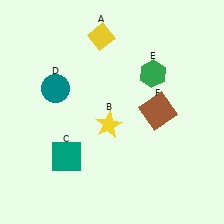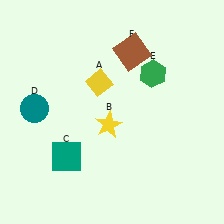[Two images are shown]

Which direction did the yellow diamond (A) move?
The yellow diamond (A) moved down.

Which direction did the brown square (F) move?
The brown square (F) moved up.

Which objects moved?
The objects that moved are: the yellow diamond (A), the teal circle (D), the brown square (F).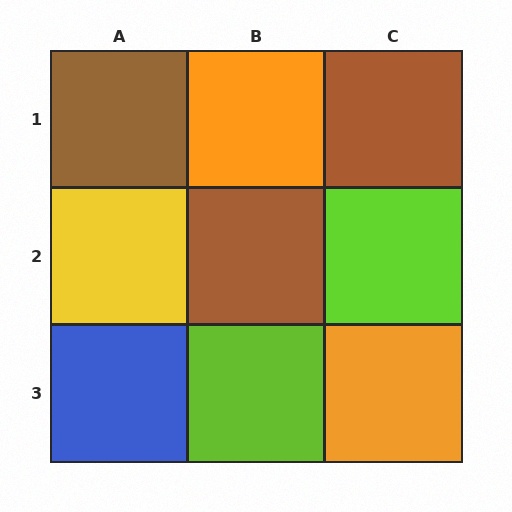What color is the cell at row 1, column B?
Orange.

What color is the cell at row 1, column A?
Brown.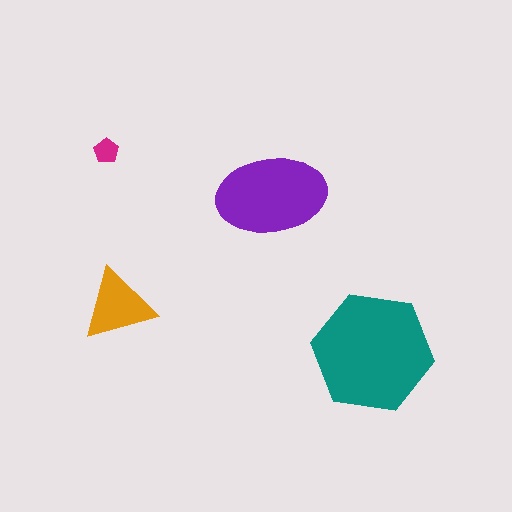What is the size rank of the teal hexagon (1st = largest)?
1st.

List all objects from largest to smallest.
The teal hexagon, the purple ellipse, the orange triangle, the magenta pentagon.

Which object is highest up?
The magenta pentagon is topmost.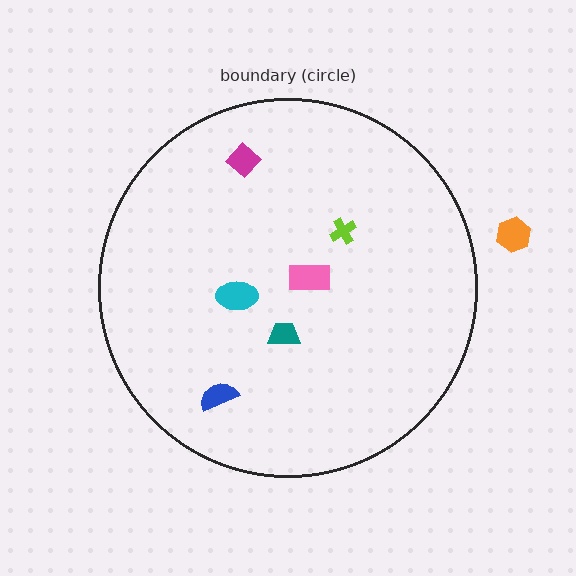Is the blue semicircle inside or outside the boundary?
Inside.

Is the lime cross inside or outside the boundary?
Inside.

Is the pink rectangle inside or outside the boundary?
Inside.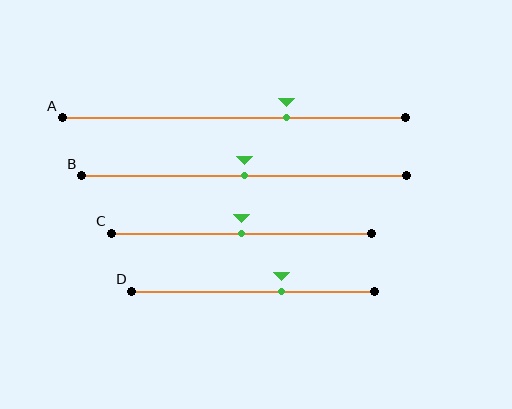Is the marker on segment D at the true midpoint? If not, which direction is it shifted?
No, the marker on segment D is shifted to the right by about 12% of the segment length.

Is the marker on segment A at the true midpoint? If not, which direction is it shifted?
No, the marker on segment A is shifted to the right by about 15% of the segment length.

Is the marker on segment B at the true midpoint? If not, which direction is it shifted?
Yes, the marker on segment B is at the true midpoint.